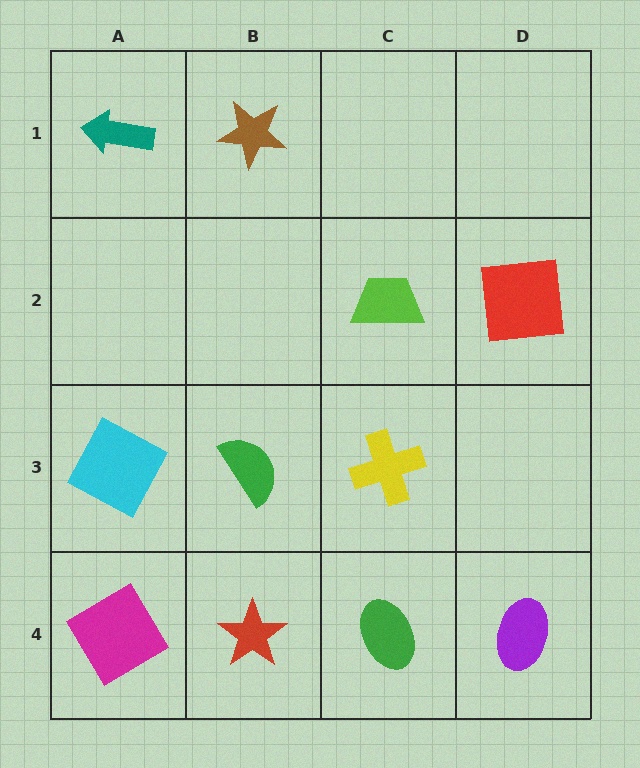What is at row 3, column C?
A yellow cross.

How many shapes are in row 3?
3 shapes.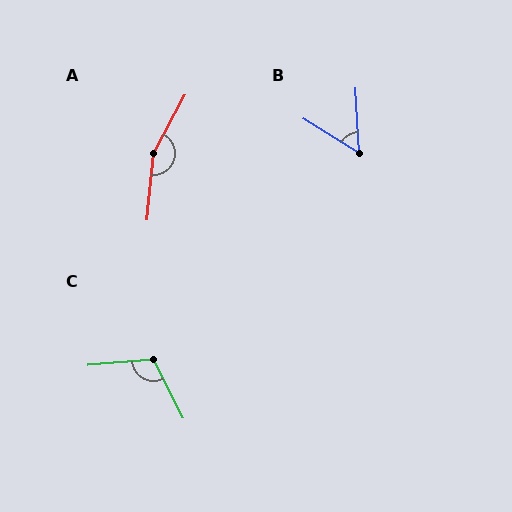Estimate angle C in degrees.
Approximately 112 degrees.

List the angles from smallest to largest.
B (56°), C (112°), A (158°).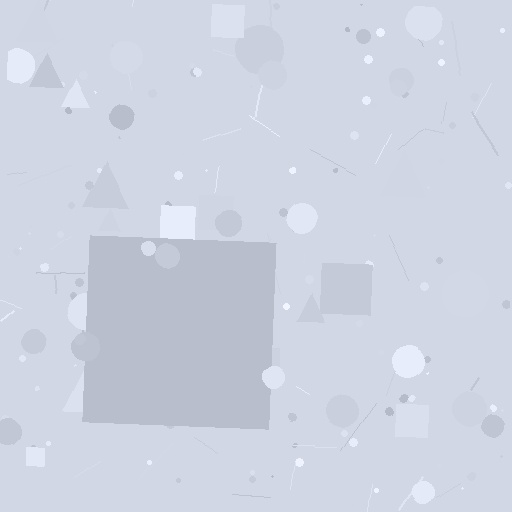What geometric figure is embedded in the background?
A square is embedded in the background.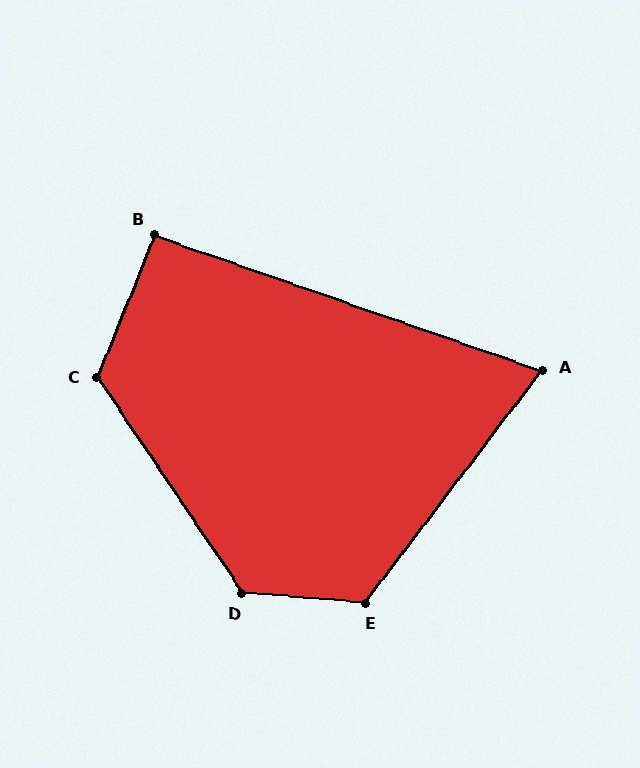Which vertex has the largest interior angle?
D, at approximately 128 degrees.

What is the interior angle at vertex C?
Approximately 124 degrees (obtuse).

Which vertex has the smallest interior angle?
A, at approximately 72 degrees.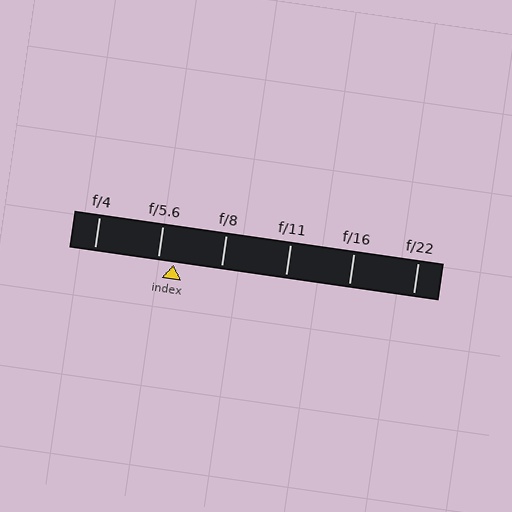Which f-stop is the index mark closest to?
The index mark is closest to f/5.6.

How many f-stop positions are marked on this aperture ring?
There are 6 f-stop positions marked.